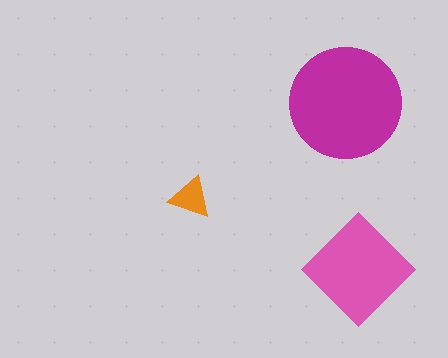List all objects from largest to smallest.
The magenta circle, the pink diamond, the orange triangle.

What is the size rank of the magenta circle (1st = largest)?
1st.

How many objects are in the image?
There are 3 objects in the image.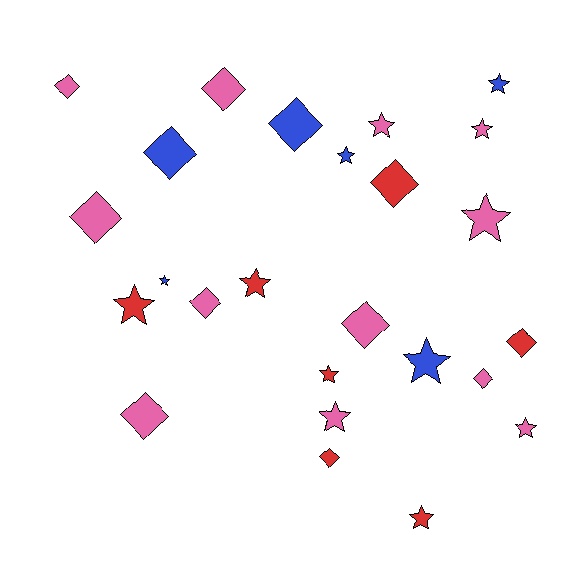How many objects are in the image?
There are 25 objects.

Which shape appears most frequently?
Star, with 13 objects.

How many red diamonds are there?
There are 3 red diamonds.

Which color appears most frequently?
Pink, with 12 objects.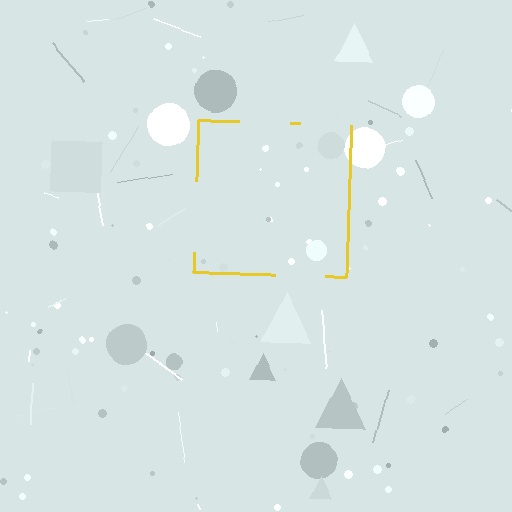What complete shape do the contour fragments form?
The contour fragments form a square.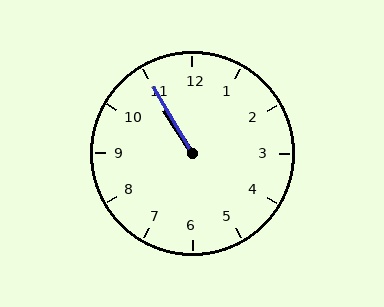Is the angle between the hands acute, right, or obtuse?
It is acute.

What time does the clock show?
10:55.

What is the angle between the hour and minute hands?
Approximately 2 degrees.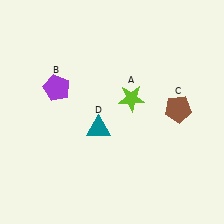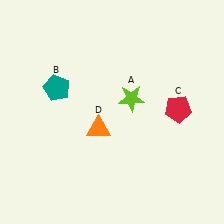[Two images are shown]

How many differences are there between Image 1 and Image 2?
There are 3 differences between the two images.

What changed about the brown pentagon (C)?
In Image 1, C is brown. In Image 2, it changed to red.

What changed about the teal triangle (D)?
In Image 1, D is teal. In Image 2, it changed to orange.